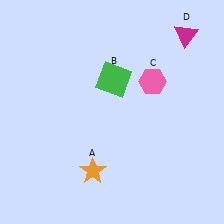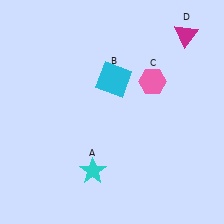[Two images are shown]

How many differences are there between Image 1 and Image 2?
There are 2 differences between the two images.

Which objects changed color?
A changed from orange to cyan. B changed from green to cyan.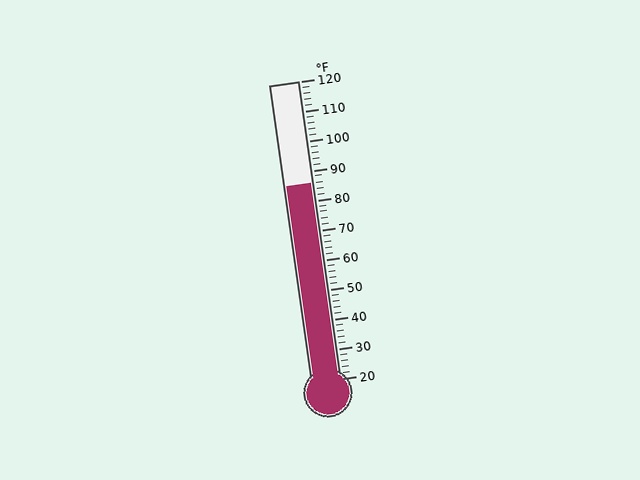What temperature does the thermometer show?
The thermometer shows approximately 86°F.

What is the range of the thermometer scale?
The thermometer scale ranges from 20°F to 120°F.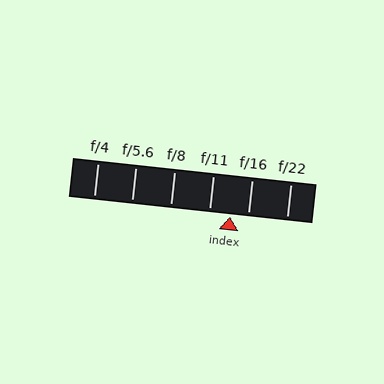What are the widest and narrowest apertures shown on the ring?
The widest aperture shown is f/4 and the narrowest is f/22.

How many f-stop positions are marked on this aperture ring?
There are 6 f-stop positions marked.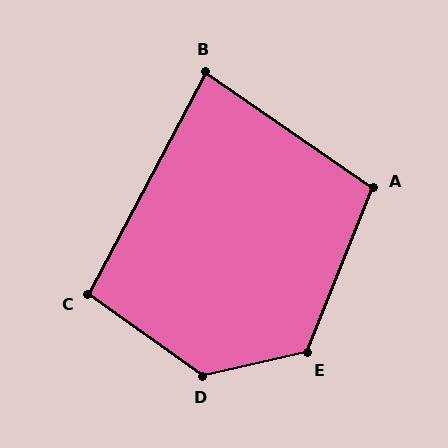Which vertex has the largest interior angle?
D, at approximately 132 degrees.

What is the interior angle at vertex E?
Approximately 124 degrees (obtuse).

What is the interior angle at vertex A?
Approximately 103 degrees (obtuse).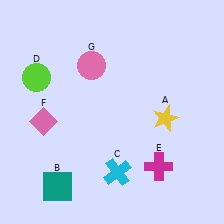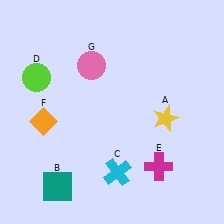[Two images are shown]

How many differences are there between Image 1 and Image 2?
There is 1 difference between the two images.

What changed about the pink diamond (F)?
In Image 1, F is pink. In Image 2, it changed to orange.